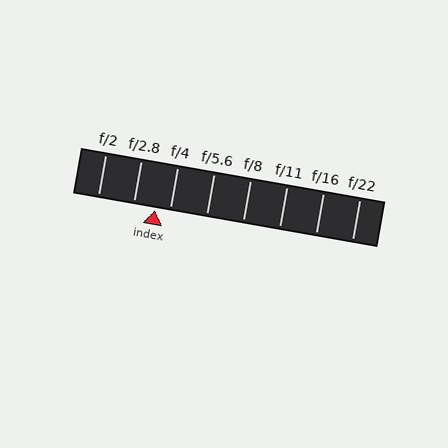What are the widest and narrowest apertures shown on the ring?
The widest aperture shown is f/2 and the narrowest is f/22.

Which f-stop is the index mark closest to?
The index mark is closest to f/4.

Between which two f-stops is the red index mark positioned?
The index mark is between f/2.8 and f/4.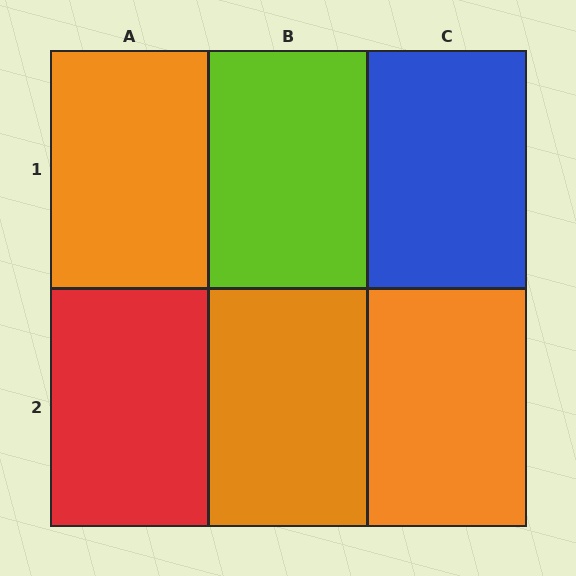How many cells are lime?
1 cell is lime.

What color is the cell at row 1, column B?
Lime.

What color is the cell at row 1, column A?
Orange.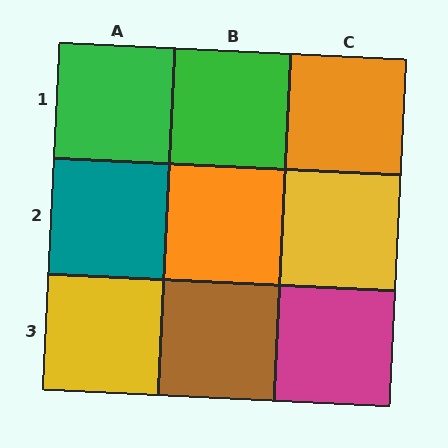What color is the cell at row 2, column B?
Orange.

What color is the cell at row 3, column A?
Yellow.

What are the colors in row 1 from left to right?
Green, green, orange.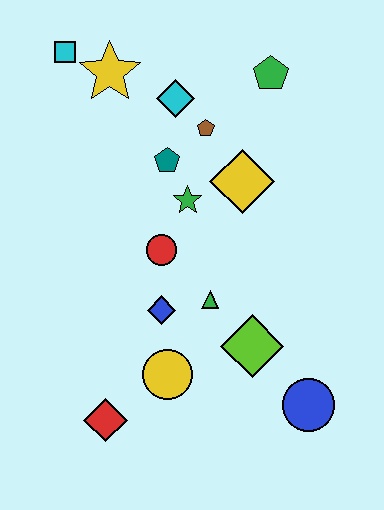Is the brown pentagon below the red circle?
No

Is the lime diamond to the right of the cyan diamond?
Yes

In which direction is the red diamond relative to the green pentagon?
The red diamond is below the green pentagon.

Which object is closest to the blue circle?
The lime diamond is closest to the blue circle.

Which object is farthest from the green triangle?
The cyan square is farthest from the green triangle.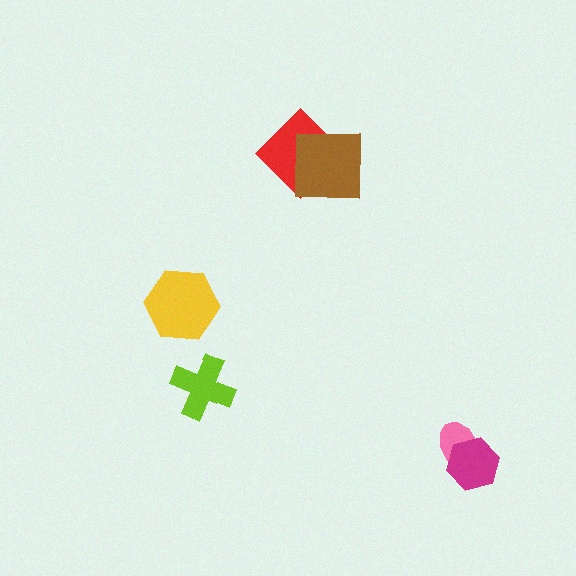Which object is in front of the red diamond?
The brown square is in front of the red diamond.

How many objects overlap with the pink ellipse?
1 object overlaps with the pink ellipse.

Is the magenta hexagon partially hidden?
No, no other shape covers it.